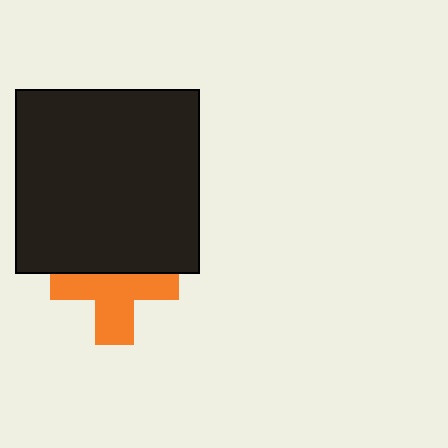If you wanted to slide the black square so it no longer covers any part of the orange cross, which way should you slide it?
Slide it up — that is the most direct way to separate the two shapes.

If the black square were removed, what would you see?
You would see the complete orange cross.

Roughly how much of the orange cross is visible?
About half of it is visible (roughly 61%).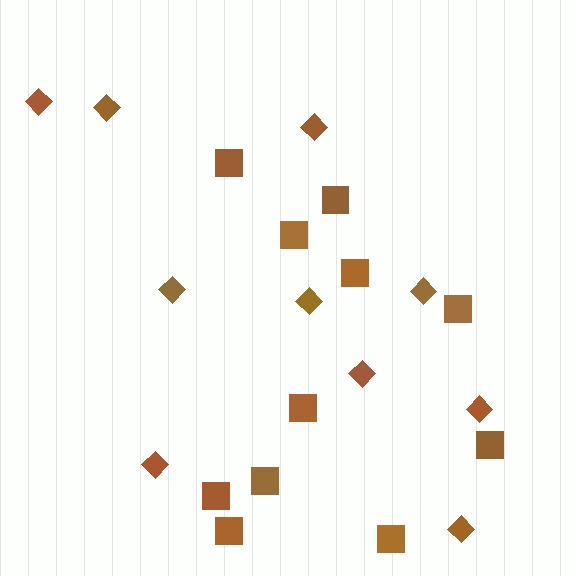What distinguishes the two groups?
There are 2 groups: one group of squares (11) and one group of diamonds (10).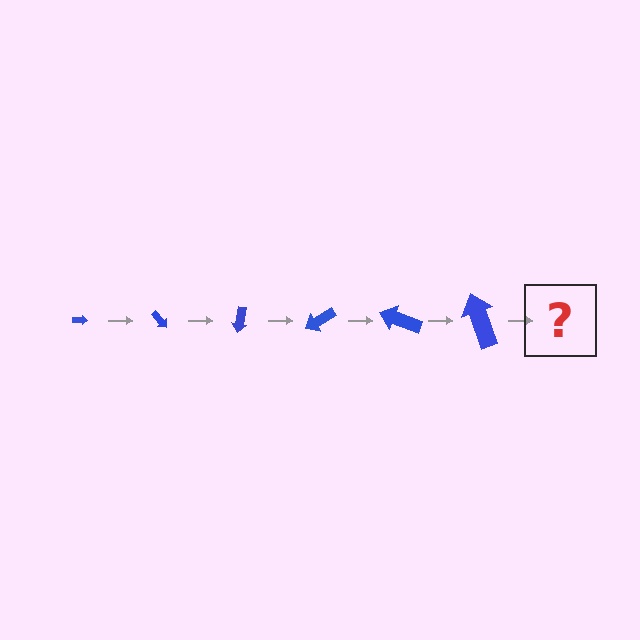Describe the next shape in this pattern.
It should be an arrow, larger than the previous one and rotated 300 degrees from the start.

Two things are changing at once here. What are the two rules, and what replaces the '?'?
The two rules are that the arrow grows larger each step and it rotates 50 degrees each step. The '?' should be an arrow, larger than the previous one and rotated 300 degrees from the start.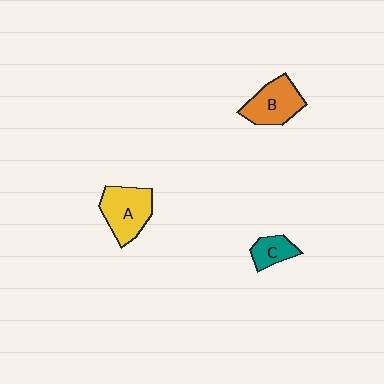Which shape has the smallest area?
Shape C (teal).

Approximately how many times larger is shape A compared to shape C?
Approximately 2.0 times.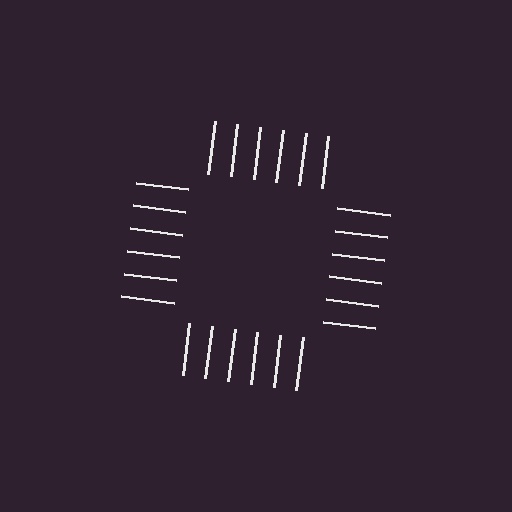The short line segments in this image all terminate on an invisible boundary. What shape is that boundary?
An illusory square — the line segments terminate on its edges but no continuous stroke is drawn.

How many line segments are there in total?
24 — 6 along each of the 4 edges.